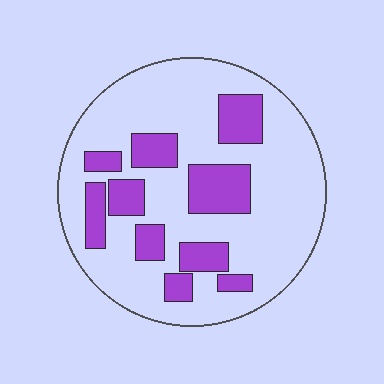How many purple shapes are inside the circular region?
10.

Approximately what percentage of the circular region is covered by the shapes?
Approximately 25%.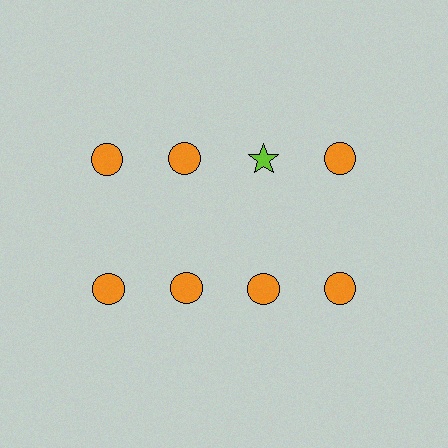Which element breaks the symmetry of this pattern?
The lime star in the top row, center column breaks the symmetry. All other shapes are orange circles.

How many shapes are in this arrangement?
There are 8 shapes arranged in a grid pattern.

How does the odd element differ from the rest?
It differs in both color (lime instead of orange) and shape (star instead of circle).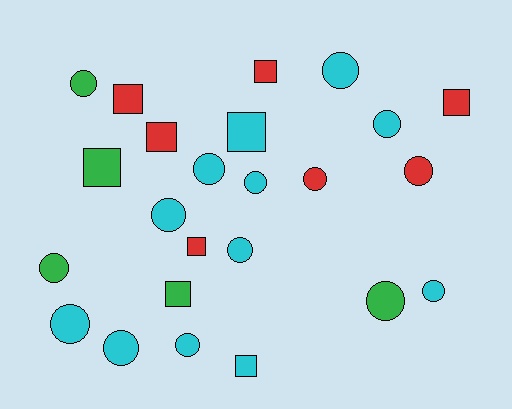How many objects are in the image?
There are 24 objects.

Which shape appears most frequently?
Circle, with 15 objects.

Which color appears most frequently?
Cyan, with 12 objects.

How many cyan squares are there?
There are 2 cyan squares.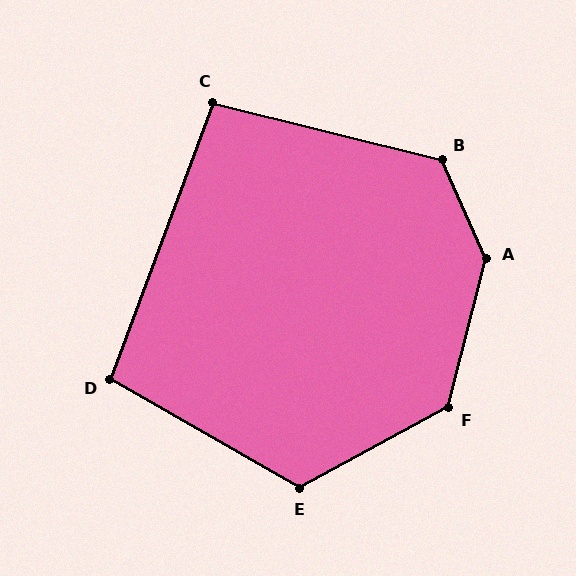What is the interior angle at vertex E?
Approximately 122 degrees (obtuse).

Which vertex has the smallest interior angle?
C, at approximately 96 degrees.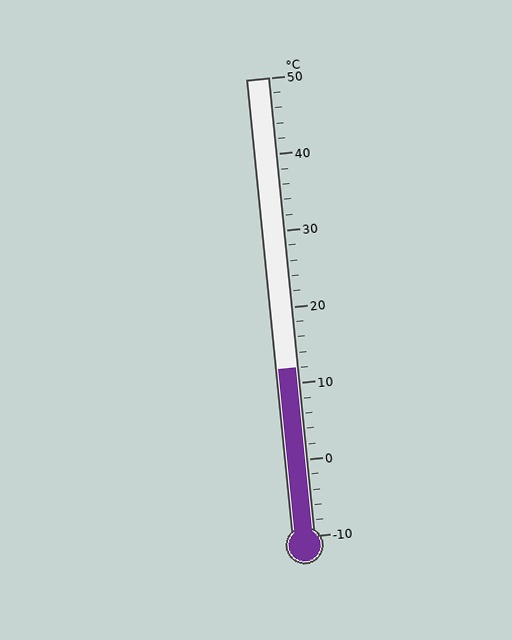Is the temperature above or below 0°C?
The temperature is above 0°C.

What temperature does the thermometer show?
The thermometer shows approximately 12°C.